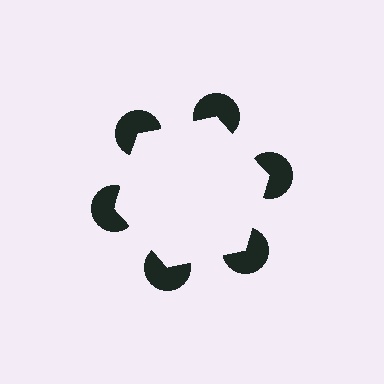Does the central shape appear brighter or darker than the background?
It typically appears slightly brighter than the background, even though no actual brightness change is drawn.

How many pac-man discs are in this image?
There are 6 — one at each vertex of the illusory hexagon.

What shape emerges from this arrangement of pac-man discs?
An illusory hexagon — its edges are inferred from the aligned wedge cuts in the pac-man discs, not physically drawn.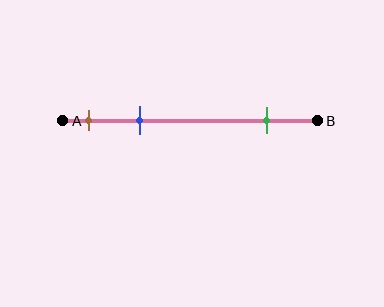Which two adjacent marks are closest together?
The brown and blue marks are the closest adjacent pair.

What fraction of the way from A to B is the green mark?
The green mark is approximately 80% (0.8) of the way from A to B.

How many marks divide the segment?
There are 3 marks dividing the segment.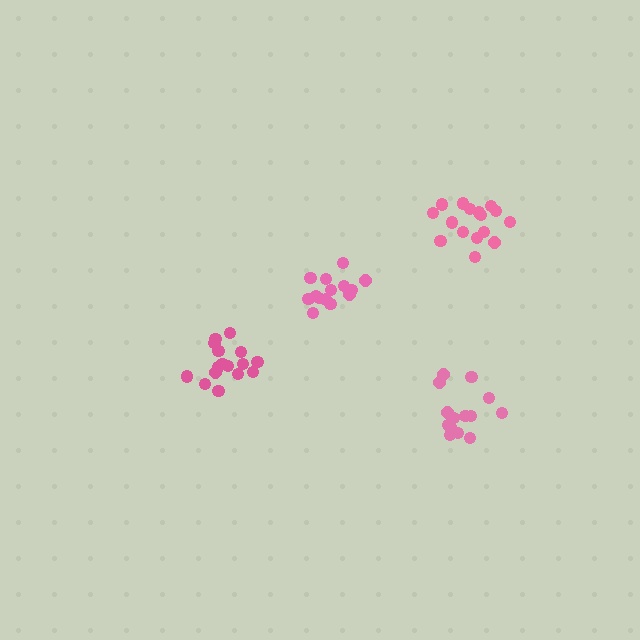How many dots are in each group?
Group 1: 16 dots, Group 2: 14 dots, Group 3: 16 dots, Group 4: 15 dots (61 total).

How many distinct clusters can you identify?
There are 4 distinct clusters.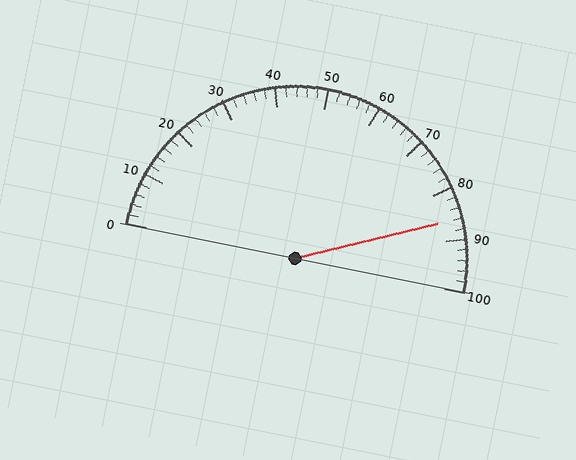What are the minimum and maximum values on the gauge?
The gauge ranges from 0 to 100.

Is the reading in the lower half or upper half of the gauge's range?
The reading is in the upper half of the range (0 to 100).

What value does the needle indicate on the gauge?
The needle indicates approximately 86.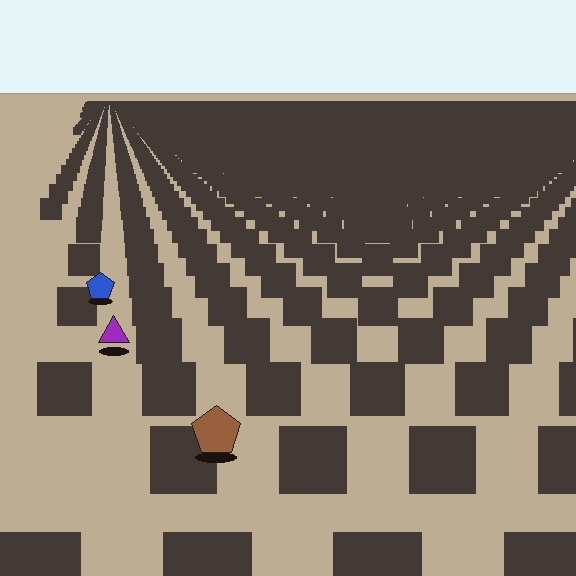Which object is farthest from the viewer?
The blue pentagon is farthest from the viewer. It appears smaller and the ground texture around it is denser.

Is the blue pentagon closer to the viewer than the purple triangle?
No. The purple triangle is closer — you can tell from the texture gradient: the ground texture is coarser near it.